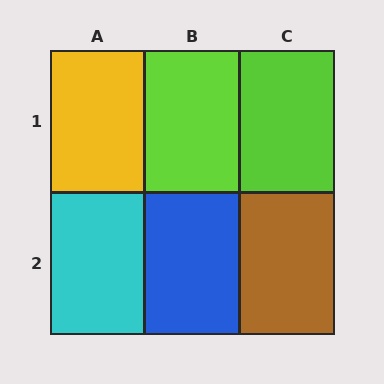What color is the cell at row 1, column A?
Yellow.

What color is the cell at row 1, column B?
Lime.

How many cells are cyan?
1 cell is cyan.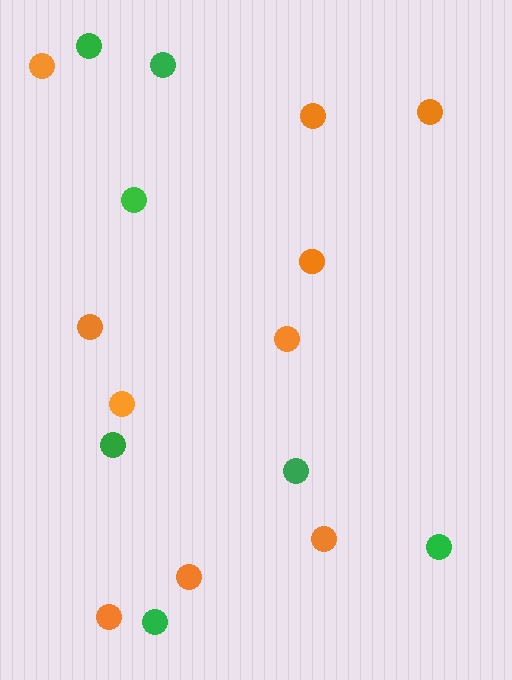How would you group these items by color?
There are 2 groups: one group of orange circles (10) and one group of green circles (7).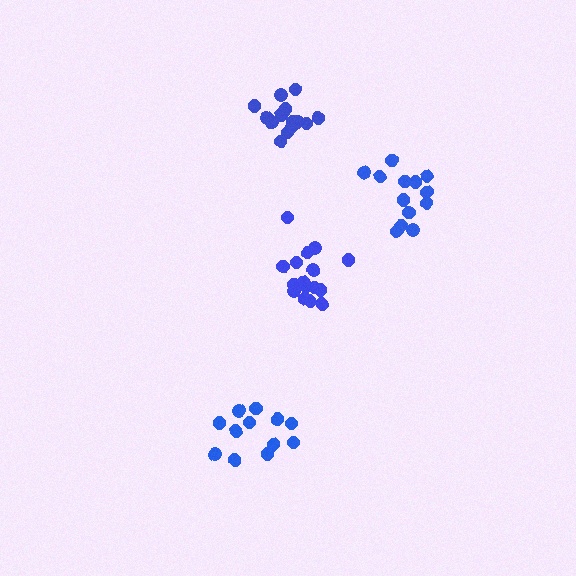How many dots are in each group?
Group 1: 17 dots, Group 2: 13 dots, Group 3: 12 dots, Group 4: 14 dots (56 total).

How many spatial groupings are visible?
There are 4 spatial groupings.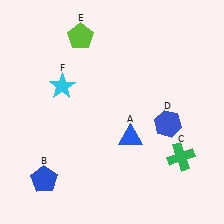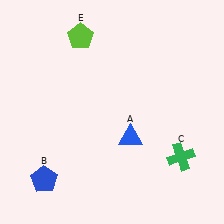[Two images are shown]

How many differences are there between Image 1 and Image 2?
There are 2 differences between the two images.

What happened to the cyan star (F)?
The cyan star (F) was removed in Image 2. It was in the top-left area of Image 1.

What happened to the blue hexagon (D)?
The blue hexagon (D) was removed in Image 2. It was in the bottom-right area of Image 1.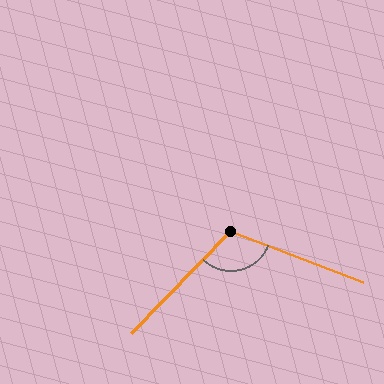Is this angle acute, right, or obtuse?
It is obtuse.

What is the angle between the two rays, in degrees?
Approximately 113 degrees.